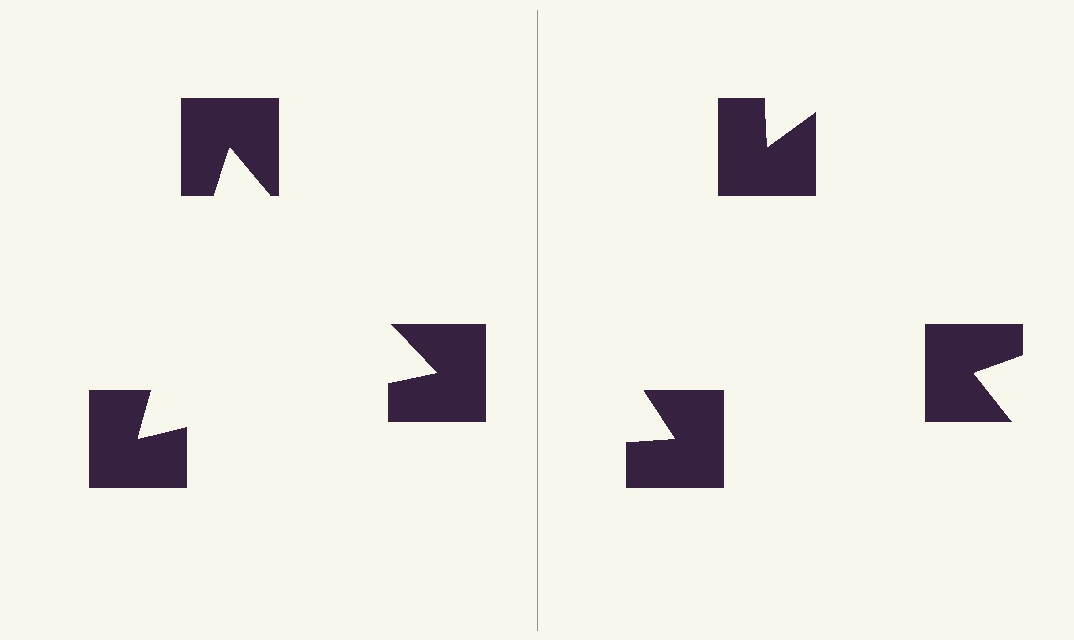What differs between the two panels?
The notched squares are positioned identically on both sides; only the wedge orientations differ. On the left they align to a triangle; on the right they are misaligned.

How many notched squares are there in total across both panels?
6 — 3 on each side.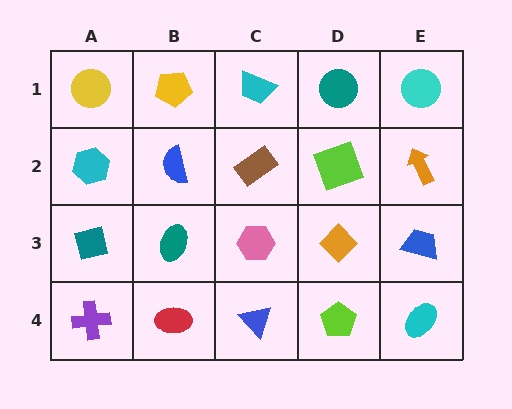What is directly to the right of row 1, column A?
A yellow pentagon.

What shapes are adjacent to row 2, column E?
A cyan circle (row 1, column E), a blue trapezoid (row 3, column E), a lime square (row 2, column D).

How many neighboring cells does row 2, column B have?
4.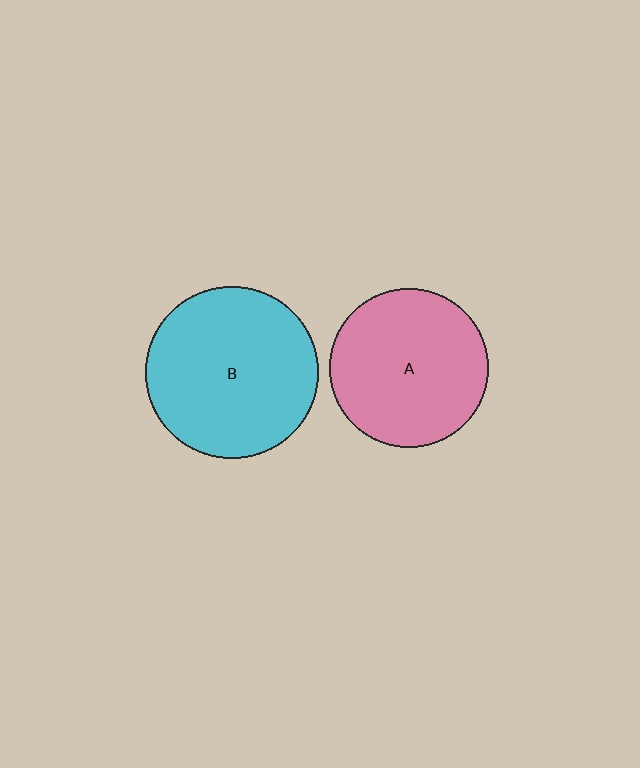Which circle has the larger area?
Circle B (cyan).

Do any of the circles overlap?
No, none of the circles overlap.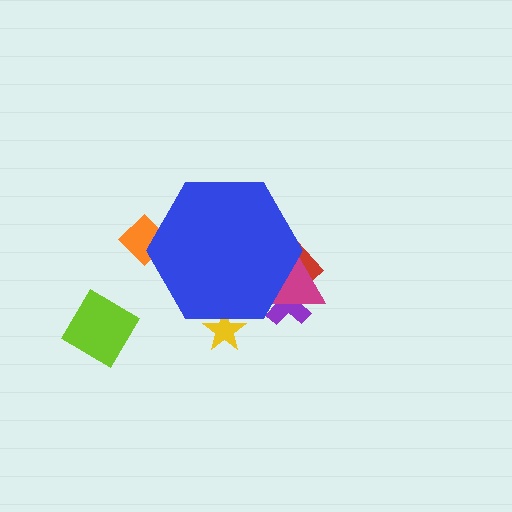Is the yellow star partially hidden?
Yes, the yellow star is partially hidden behind the blue hexagon.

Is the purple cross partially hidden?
Yes, the purple cross is partially hidden behind the blue hexagon.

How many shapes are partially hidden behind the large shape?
5 shapes are partially hidden.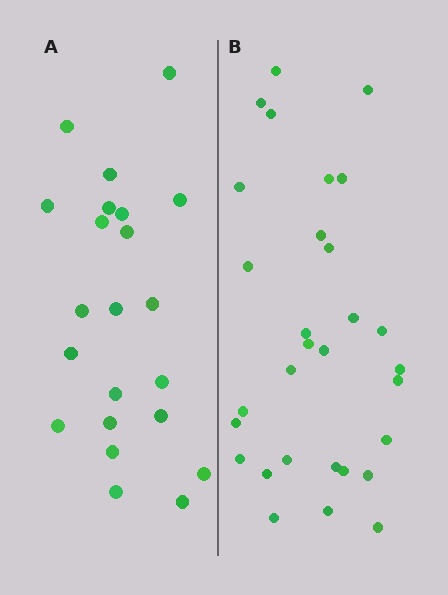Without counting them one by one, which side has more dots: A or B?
Region B (the right region) has more dots.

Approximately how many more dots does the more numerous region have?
Region B has roughly 8 or so more dots than region A.